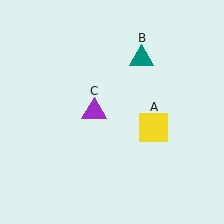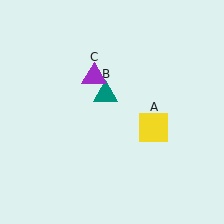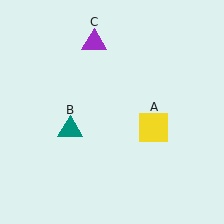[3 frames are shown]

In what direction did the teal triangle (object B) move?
The teal triangle (object B) moved down and to the left.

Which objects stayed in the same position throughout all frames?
Yellow square (object A) remained stationary.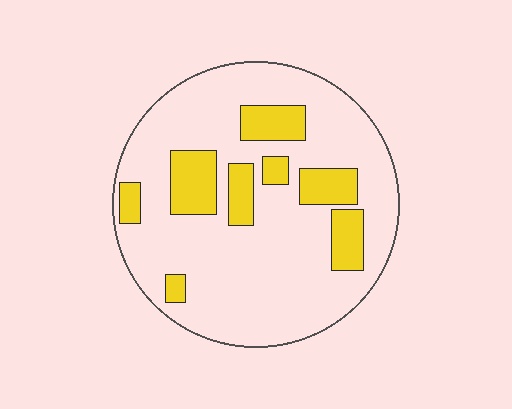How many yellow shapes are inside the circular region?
8.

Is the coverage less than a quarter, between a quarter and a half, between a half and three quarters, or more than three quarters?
Less than a quarter.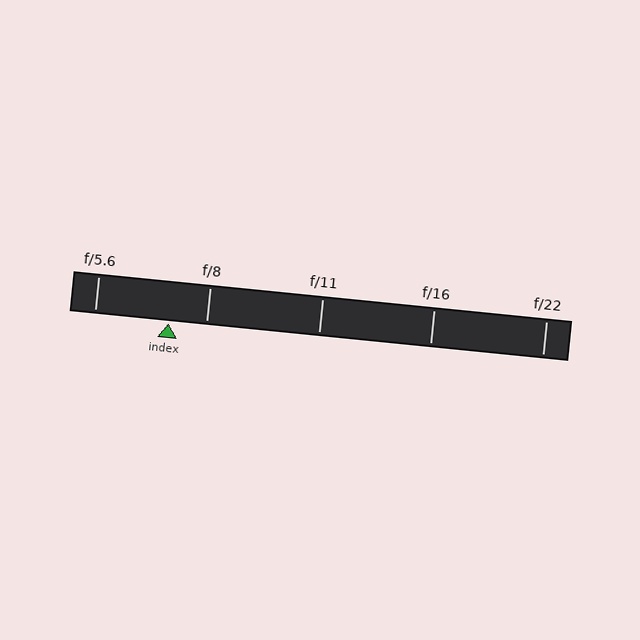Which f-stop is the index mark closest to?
The index mark is closest to f/8.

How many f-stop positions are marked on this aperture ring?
There are 5 f-stop positions marked.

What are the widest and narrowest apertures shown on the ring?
The widest aperture shown is f/5.6 and the narrowest is f/22.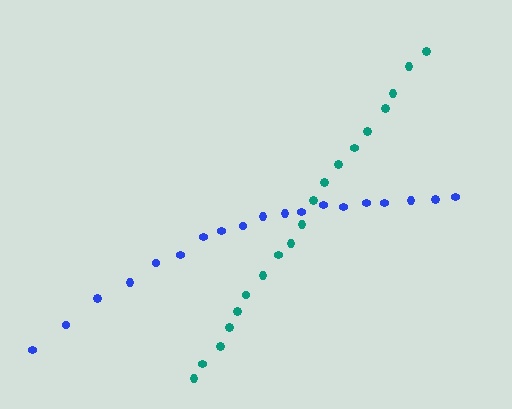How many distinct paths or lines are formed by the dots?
There are 2 distinct paths.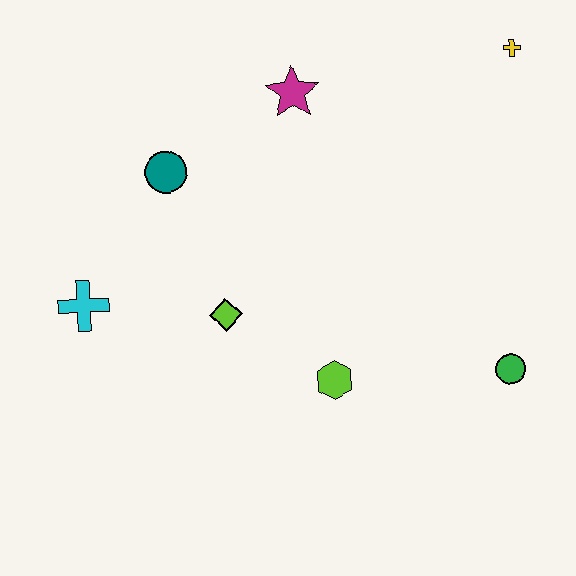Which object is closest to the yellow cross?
The magenta star is closest to the yellow cross.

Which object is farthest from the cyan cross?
The yellow cross is farthest from the cyan cross.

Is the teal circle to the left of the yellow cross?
Yes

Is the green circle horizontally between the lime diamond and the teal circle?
No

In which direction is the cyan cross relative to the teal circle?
The cyan cross is below the teal circle.